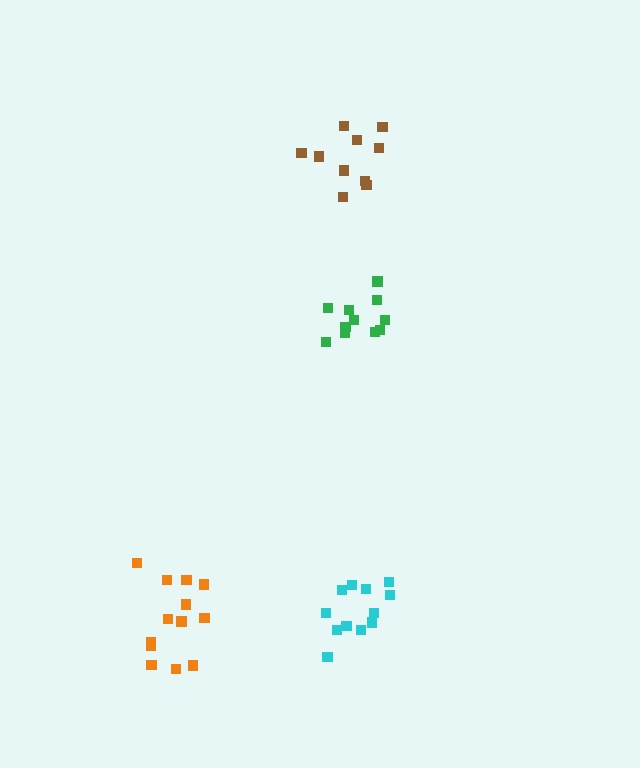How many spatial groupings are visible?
There are 4 spatial groupings.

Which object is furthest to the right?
The green cluster is rightmost.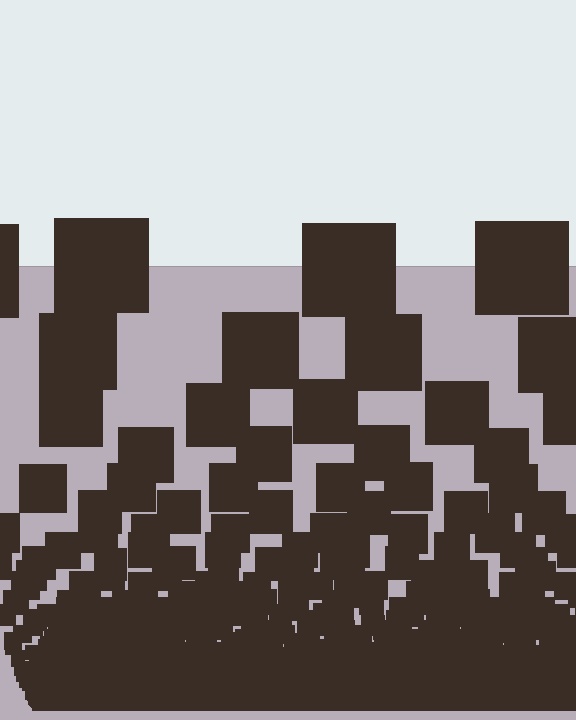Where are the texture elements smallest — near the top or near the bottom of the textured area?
Near the bottom.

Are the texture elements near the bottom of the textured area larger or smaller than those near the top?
Smaller. The gradient is inverted — elements near the bottom are smaller and denser.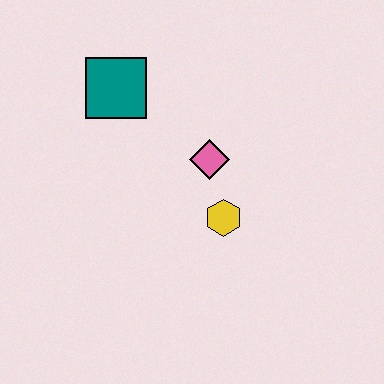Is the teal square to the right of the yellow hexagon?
No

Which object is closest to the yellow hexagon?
The pink diamond is closest to the yellow hexagon.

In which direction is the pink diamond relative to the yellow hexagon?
The pink diamond is above the yellow hexagon.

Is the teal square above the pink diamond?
Yes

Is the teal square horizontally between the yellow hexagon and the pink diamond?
No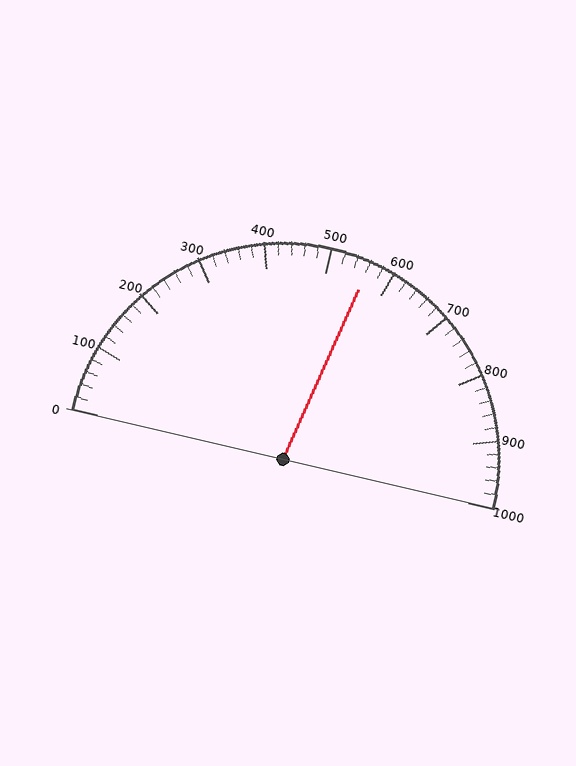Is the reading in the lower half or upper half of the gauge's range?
The reading is in the upper half of the range (0 to 1000).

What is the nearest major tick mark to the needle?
The nearest major tick mark is 600.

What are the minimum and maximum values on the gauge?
The gauge ranges from 0 to 1000.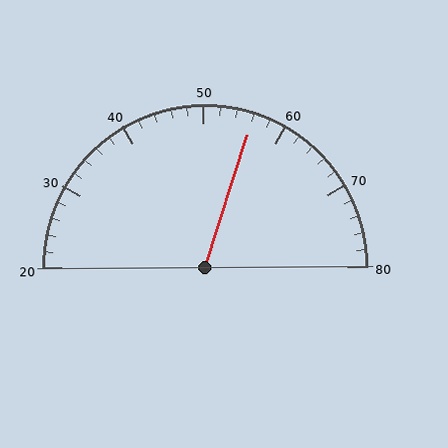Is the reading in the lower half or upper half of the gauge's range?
The reading is in the upper half of the range (20 to 80).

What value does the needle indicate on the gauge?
The needle indicates approximately 56.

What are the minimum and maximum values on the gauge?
The gauge ranges from 20 to 80.